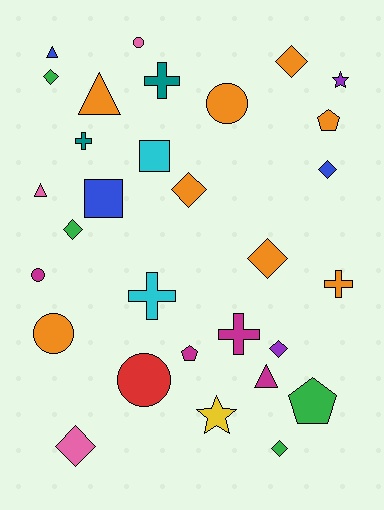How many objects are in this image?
There are 30 objects.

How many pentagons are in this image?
There are 3 pentagons.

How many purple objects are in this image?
There are 2 purple objects.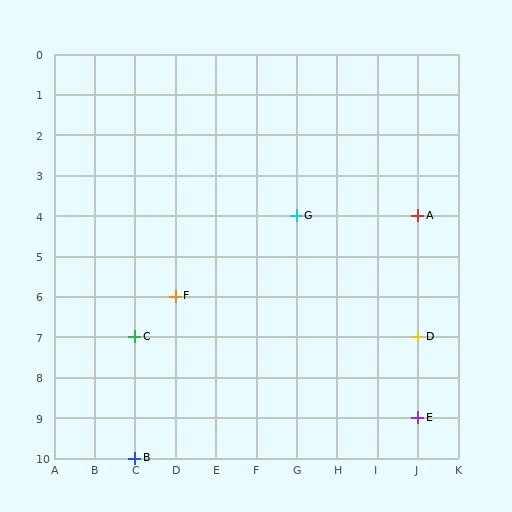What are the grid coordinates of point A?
Point A is at grid coordinates (J, 4).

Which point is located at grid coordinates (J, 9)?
Point E is at (J, 9).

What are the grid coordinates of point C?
Point C is at grid coordinates (C, 7).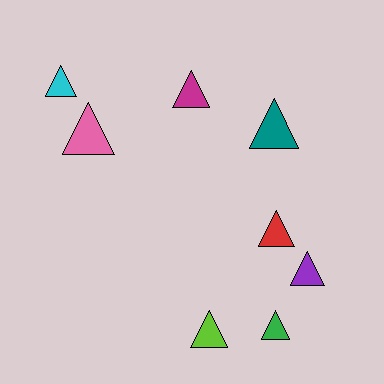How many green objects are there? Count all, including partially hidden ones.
There is 1 green object.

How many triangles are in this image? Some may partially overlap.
There are 8 triangles.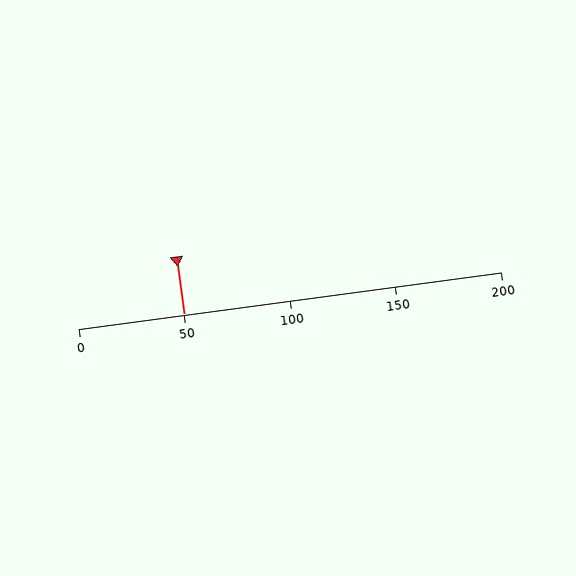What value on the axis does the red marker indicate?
The marker indicates approximately 50.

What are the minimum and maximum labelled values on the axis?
The axis runs from 0 to 200.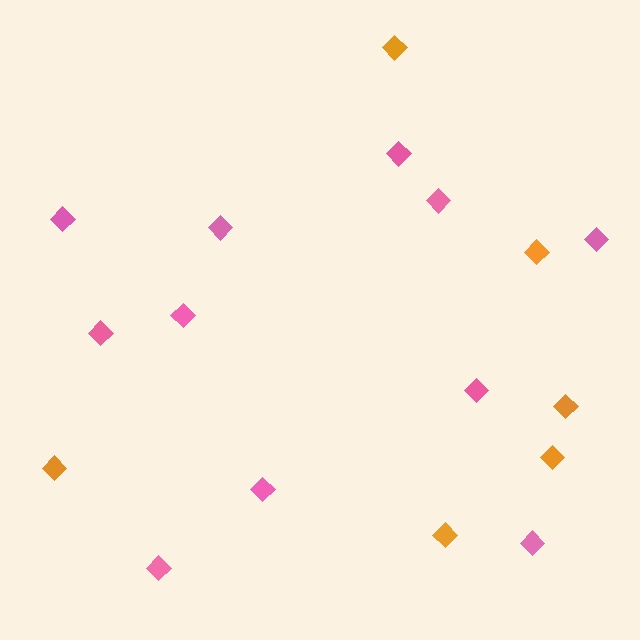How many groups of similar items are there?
There are 2 groups: one group of pink diamonds (11) and one group of orange diamonds (6).